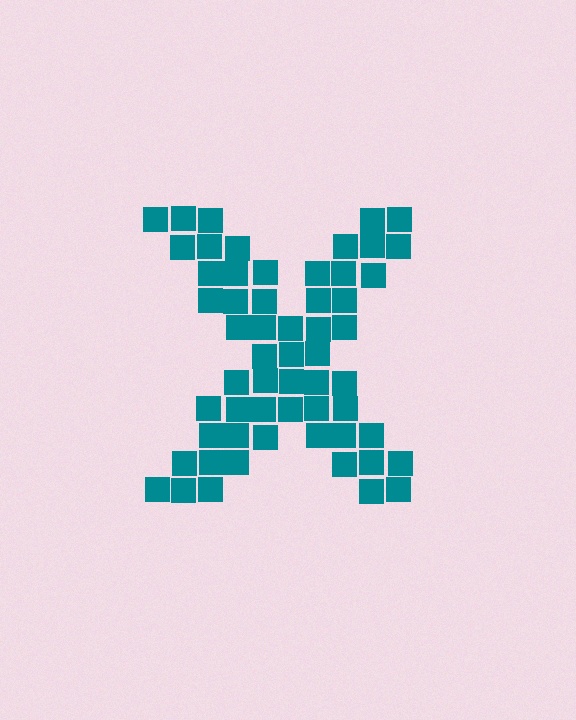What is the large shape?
The large shape is the letter X.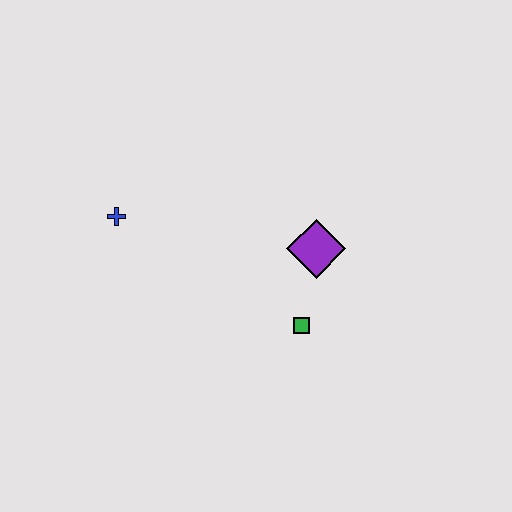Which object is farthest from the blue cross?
The green square is farthest from the blue cross.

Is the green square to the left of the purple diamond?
Yes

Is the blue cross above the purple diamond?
Yes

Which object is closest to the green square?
The purple diamond is closest to the green square.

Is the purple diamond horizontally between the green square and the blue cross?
No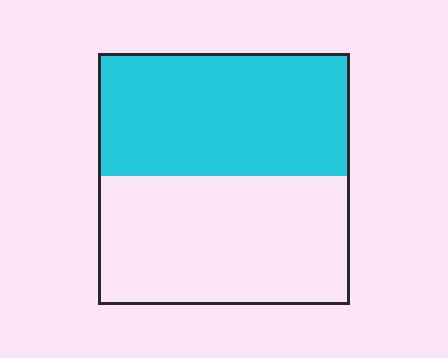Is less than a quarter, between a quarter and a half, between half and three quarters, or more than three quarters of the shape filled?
Between a quarter and a half.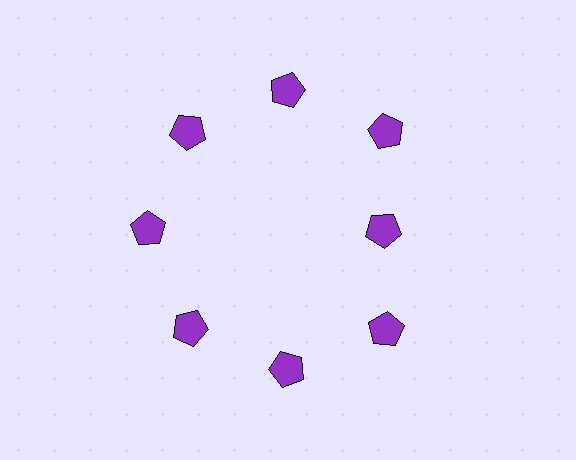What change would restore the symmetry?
The symmetry would be restored by moving it outward, back onto the ring so that all 8 pentagons sit at equal angles and equal distance from the center.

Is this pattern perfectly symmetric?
No. The 8 purple pentagons are arranged in a ring, but one element near the 3 o'clock position is pulled inward toward the center, breaking the 8-fold rotational symmetry.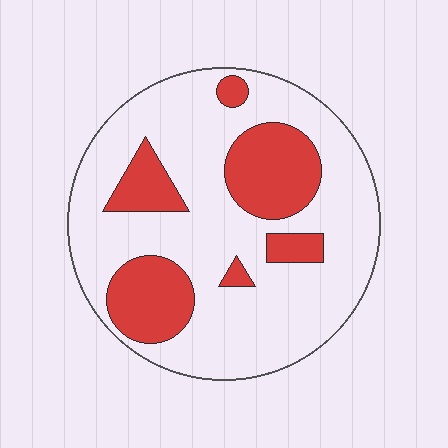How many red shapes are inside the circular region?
6.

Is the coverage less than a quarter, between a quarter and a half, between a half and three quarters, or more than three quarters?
Between a quarter and a half.